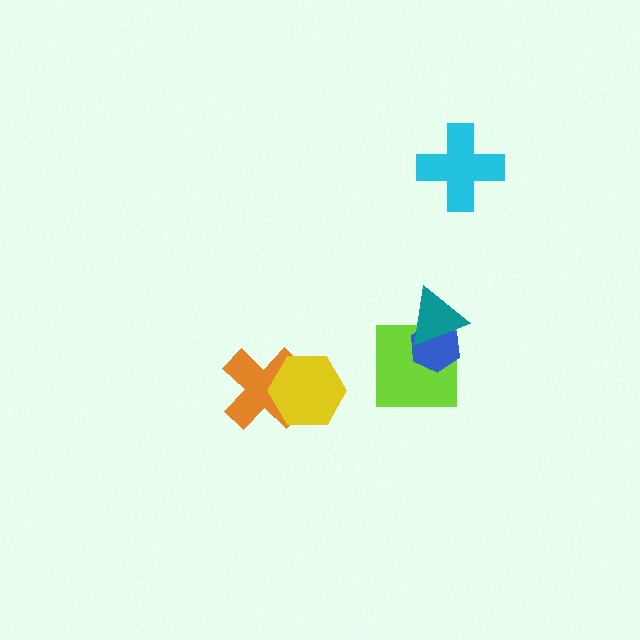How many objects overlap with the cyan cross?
0 objects overlap with the cyan cross.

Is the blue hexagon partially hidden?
Yes, it is partially covered by another shape.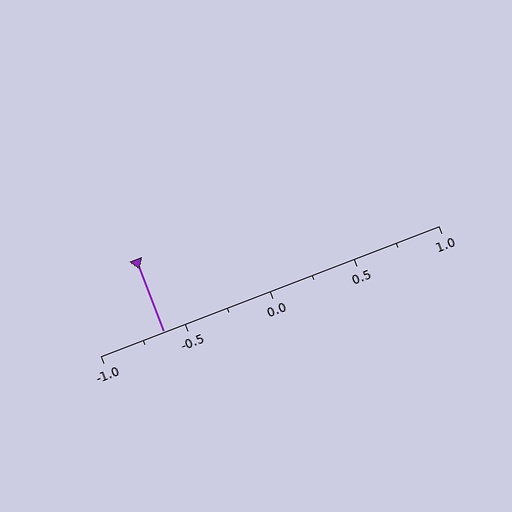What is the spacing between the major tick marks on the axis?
The major ticks are spaced 0.5 apart.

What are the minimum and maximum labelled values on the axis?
The axis runs from -1.0 to 1.0.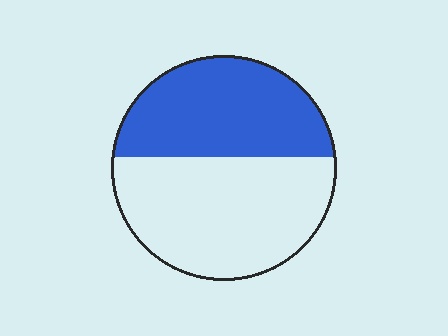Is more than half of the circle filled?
No.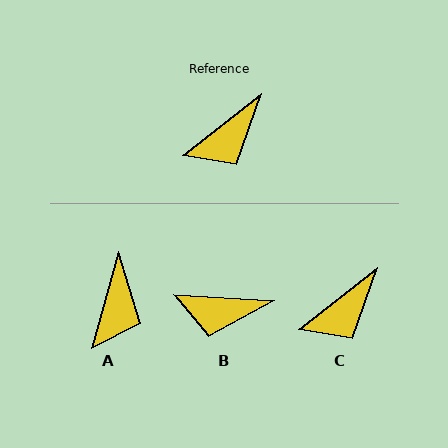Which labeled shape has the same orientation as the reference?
C.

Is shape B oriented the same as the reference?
No, it is off by about 41 degrees.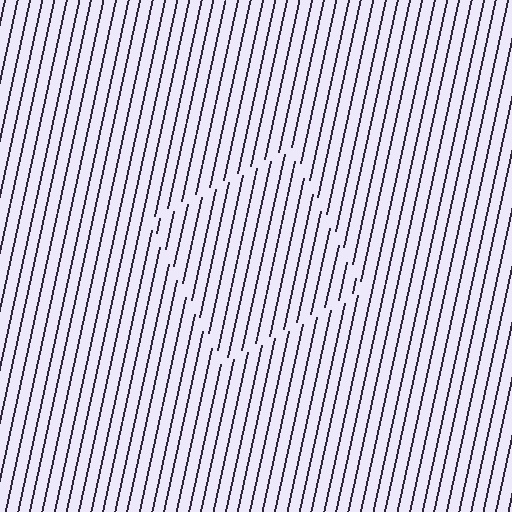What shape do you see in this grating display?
An illusory square. The interior of the shape contains the same grating, shifted by half a period — the contour is defined by the phase discontinuity where line-ends from the inner and outer gratings abut.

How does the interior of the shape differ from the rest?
The interior of the shape contains the same grating, shifted by half a period — the contour is defined by the phase discontinuity where line-ends from the inner and outer gratings abut.